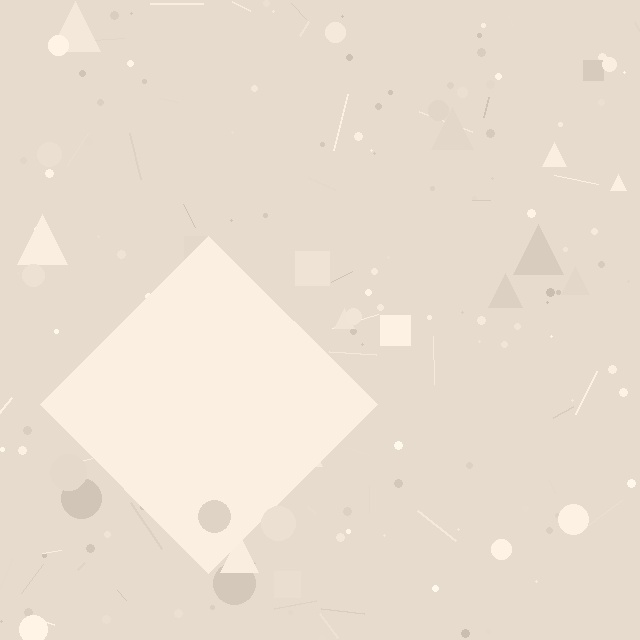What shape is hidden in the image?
A diamond is hidden in the image.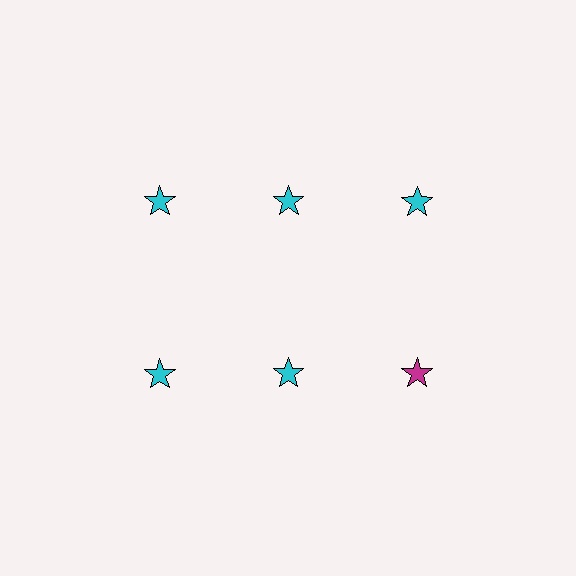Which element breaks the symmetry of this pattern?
The magenta star in the second row, center column breaks the symmetry. All other shapes are cyan stars.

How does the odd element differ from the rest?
It has a different color: magenta instead of cyan.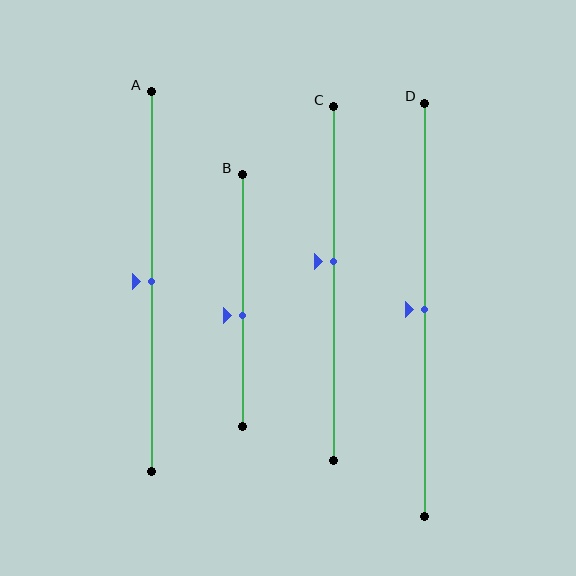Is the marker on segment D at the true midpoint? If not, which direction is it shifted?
Yes, the marker on segment D is at the true midpoint.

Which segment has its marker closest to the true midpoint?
Segment A has its marker closest to the true midpoint.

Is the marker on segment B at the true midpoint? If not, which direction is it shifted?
No, the marker on segment B is shifted downward by about 6% of the segment length.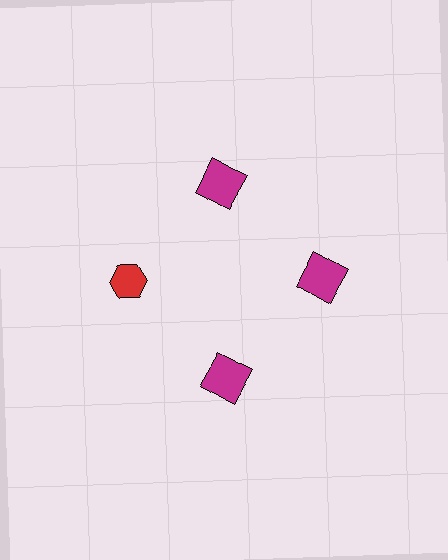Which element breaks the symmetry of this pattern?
The red hexagon at roughly the 9 o'clock position breaks the symmetry. All other shapes are magenta squares.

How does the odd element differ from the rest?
It differs in both color (red instead of magenta) and shape (hexagon instead of square).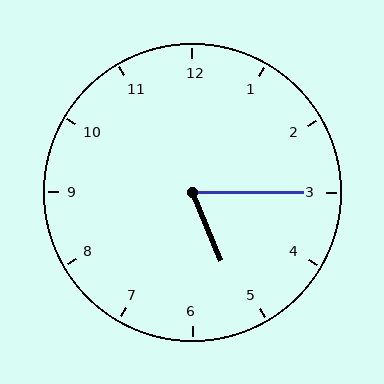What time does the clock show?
5:15.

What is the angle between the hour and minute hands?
Approximately 68 degrees.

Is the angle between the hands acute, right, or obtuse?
It is acute.